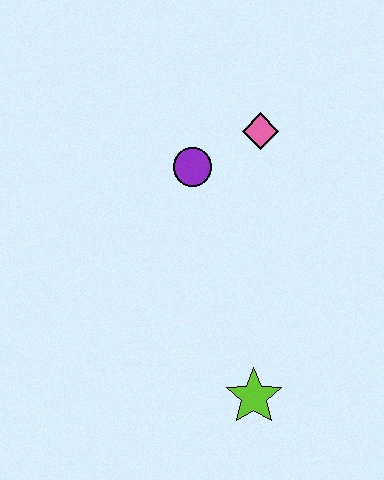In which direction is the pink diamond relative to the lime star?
The pink diamond is above the lime star.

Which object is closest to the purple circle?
The pink diamond is closest to the purple circle.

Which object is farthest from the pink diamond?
The lime star is farthest from the pink diamond.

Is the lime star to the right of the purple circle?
Yes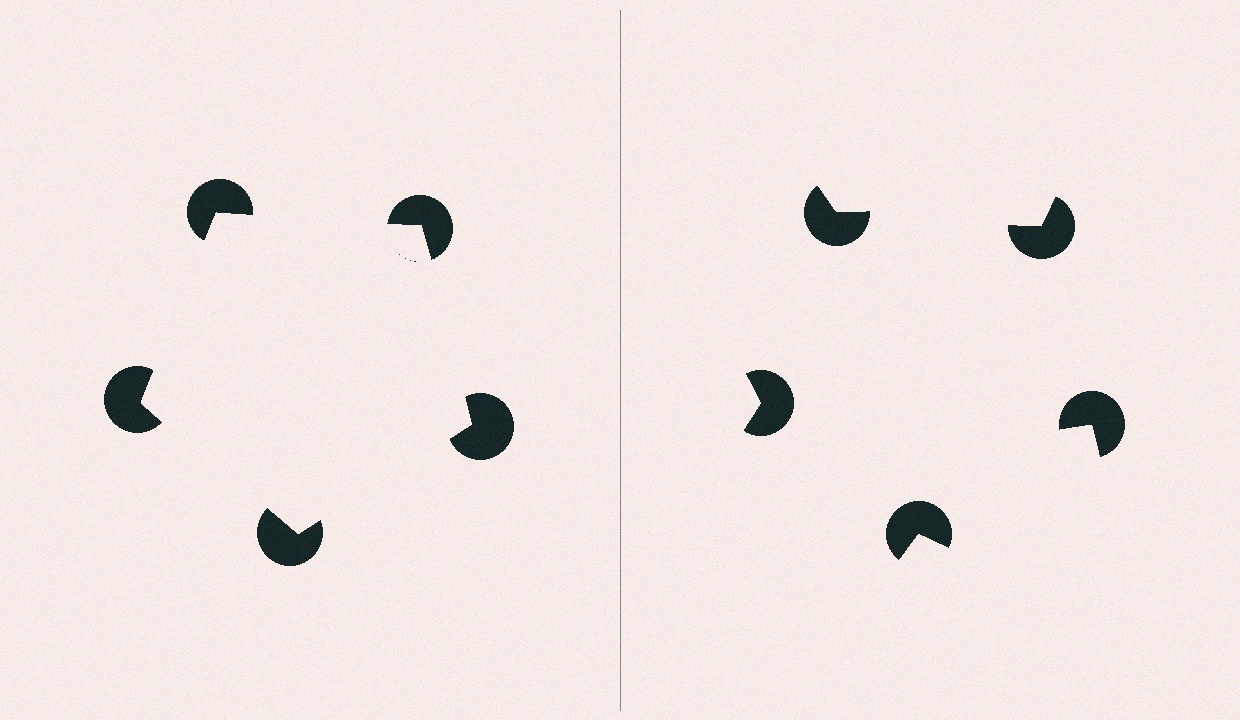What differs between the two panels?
The pac-man discs are positioned identically on both sides; only the wedge orientations differ. On the left they align to a pentagon; on the right they are misaligned.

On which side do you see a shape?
An illusory pentagon appears on the left side. On the right side the wedge cuts are rotated, so no coherent shape forms.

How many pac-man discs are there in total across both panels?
10 — 5 on each side.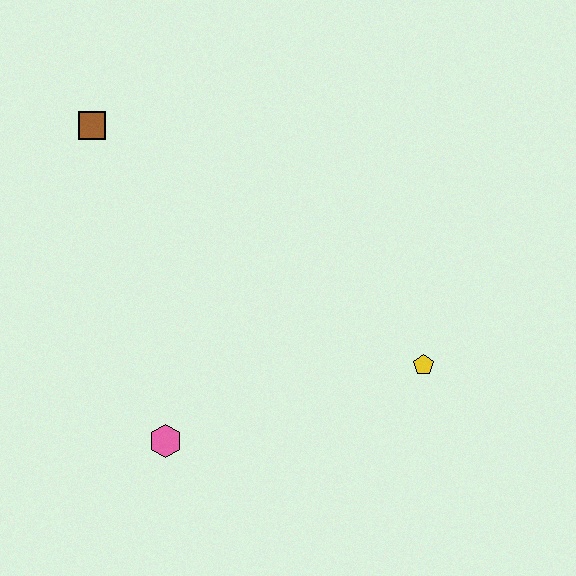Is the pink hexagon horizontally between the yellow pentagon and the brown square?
Yes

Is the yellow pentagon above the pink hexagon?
Yes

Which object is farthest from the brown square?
The yellow pentagon is farthest from the brown square.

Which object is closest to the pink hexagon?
The yellow pentagon is closest to the pink hexagon.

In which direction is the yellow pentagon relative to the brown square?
The yellow pentagon is to the right of the brown square.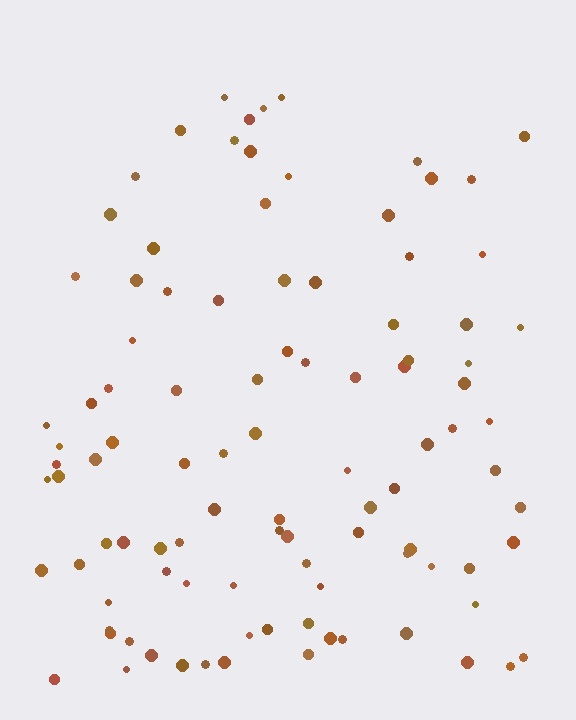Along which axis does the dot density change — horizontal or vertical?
Vertical.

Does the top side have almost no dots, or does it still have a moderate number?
Still a moderate number, just noticeably fewer than the bottom.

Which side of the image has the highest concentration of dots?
The bottom.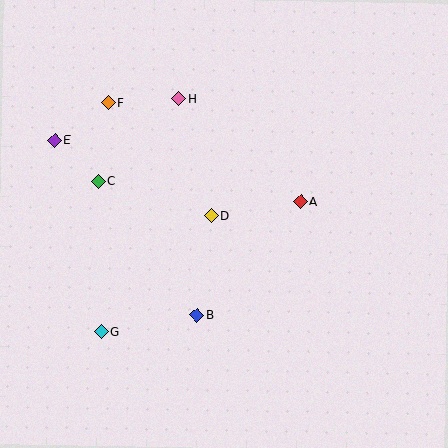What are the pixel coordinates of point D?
Point D is at (211, 215).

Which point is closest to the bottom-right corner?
Point B is closest to the bottom-right corner.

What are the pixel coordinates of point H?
Point H is at (179, 99).